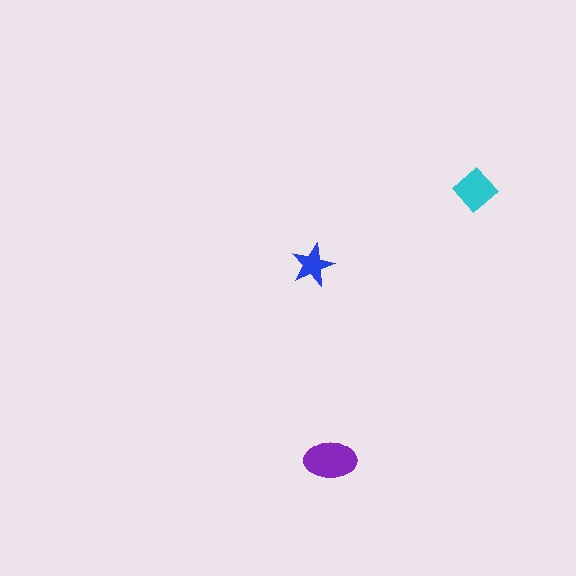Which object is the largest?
The purple ellipse.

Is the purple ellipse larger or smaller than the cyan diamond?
Larger.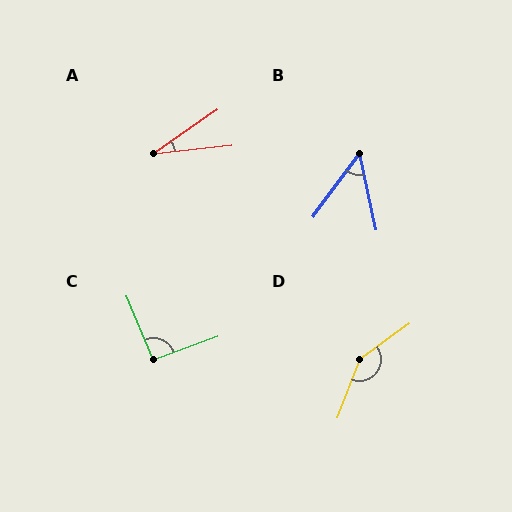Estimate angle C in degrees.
Approximately 92 degrees.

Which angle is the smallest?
A, at approximately 28 degrees.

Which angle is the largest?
D, at approximately 146 degrees.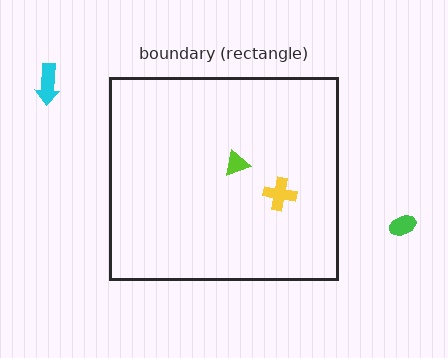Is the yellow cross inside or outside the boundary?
Inside.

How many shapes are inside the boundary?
2 inside, 2 outside.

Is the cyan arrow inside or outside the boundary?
Outside.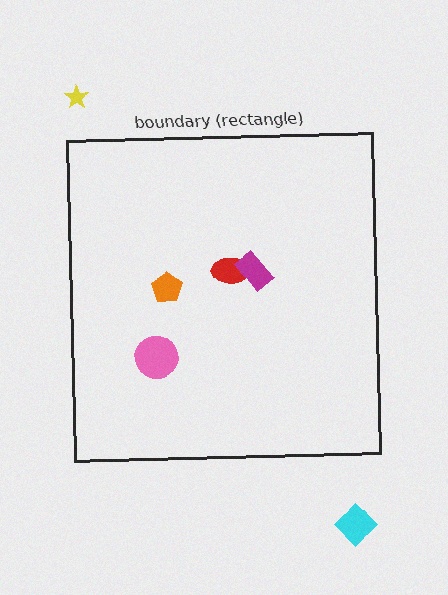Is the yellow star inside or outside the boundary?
Outside.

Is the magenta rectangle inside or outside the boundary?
Inside.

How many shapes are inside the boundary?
4 inside, 2 outside.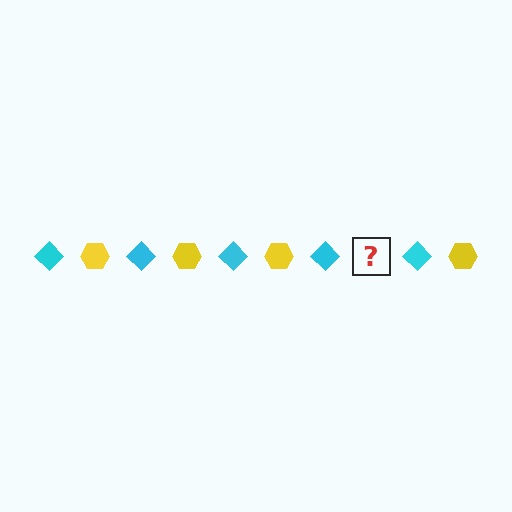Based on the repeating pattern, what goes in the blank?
The blank should be a yellow hexagon.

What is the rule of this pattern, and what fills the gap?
The rule is that the pattern alternates between cyan diamond and yellow hexagon. The gap should be filled with a yellow hexagon.